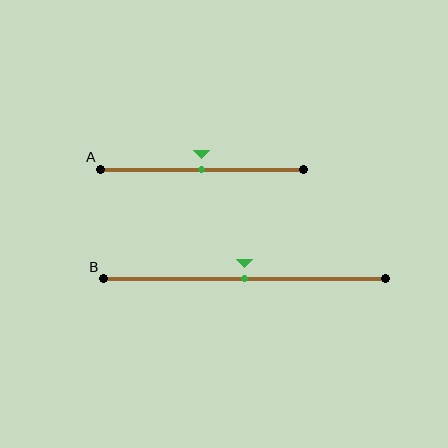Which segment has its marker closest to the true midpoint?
Segment A has its marker closest to the true midpoint.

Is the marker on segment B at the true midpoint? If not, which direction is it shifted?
Yes, the marker on segment B is at the true midpoint.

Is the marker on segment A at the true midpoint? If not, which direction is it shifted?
Yes, the marker on segment A is at the true midpoint.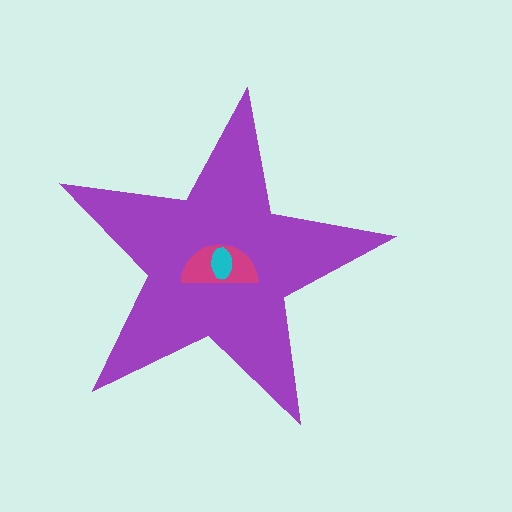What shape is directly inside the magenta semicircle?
The cyan ellipse.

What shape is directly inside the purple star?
The magenta semicircle.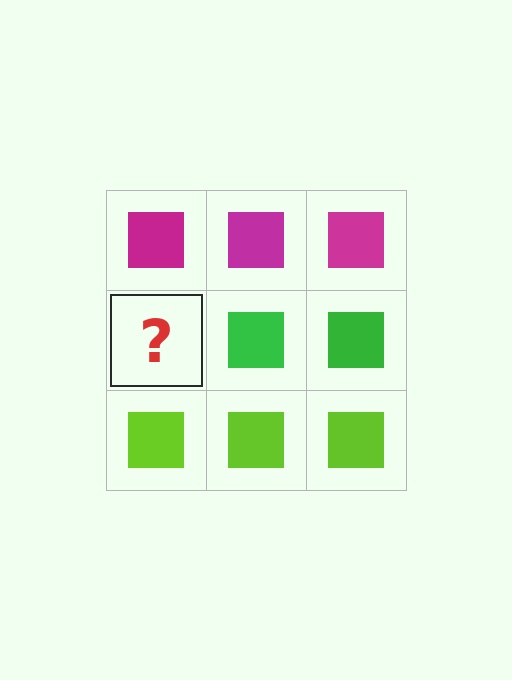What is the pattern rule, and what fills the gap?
The rule is that each row has a consistent color. The gap should be filled with a green square.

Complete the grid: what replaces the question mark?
The question mark should be replaced with a green square.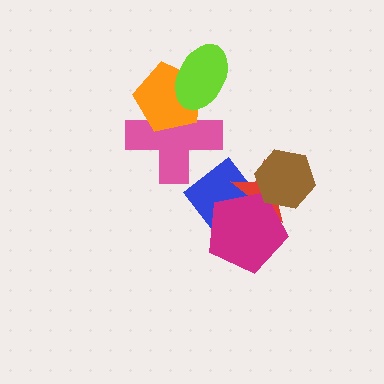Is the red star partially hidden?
Yes, it is partially covered by another shape.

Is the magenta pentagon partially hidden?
Yes, it is partially covered by another shape.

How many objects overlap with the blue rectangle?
3 objects overlap with the blue rectangle.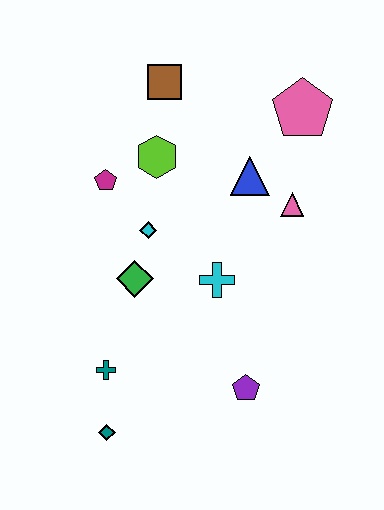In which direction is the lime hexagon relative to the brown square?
The lime hexagon is below the brown square.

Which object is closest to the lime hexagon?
The magenta pentagon is closest to the lime hexagon.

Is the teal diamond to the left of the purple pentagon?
Yes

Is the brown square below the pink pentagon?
No